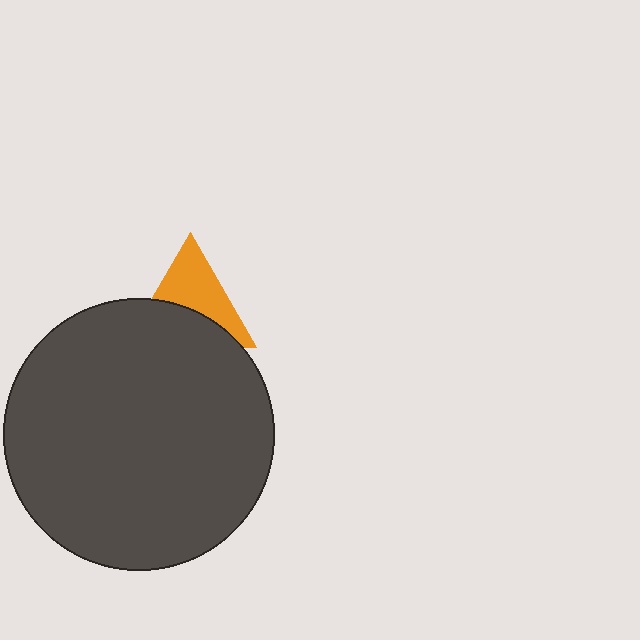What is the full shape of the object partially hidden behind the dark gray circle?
The partially hidden object is an orange triangle.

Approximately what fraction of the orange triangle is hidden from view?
Roughly 47% of the orange triangle is hidden behind the dark gray circle.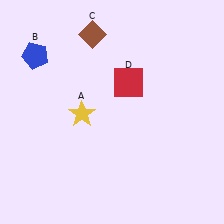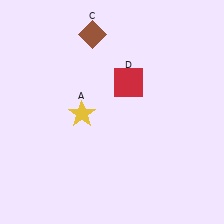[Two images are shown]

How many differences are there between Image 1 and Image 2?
There is 1 difference between the two images.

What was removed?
The blue pentagon (B) was removed in Image 2.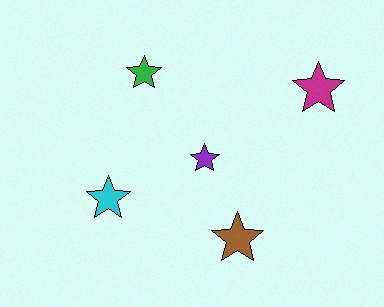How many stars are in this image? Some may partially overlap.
There are 5 stars.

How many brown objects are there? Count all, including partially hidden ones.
There is 1 brown object.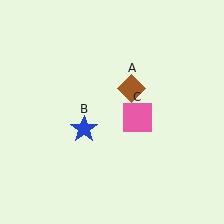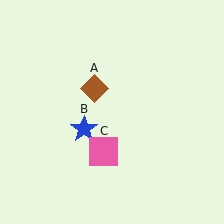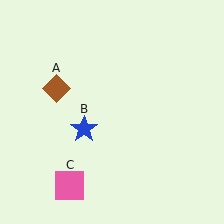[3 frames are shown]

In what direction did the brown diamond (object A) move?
The brown diamond (object A) moved left.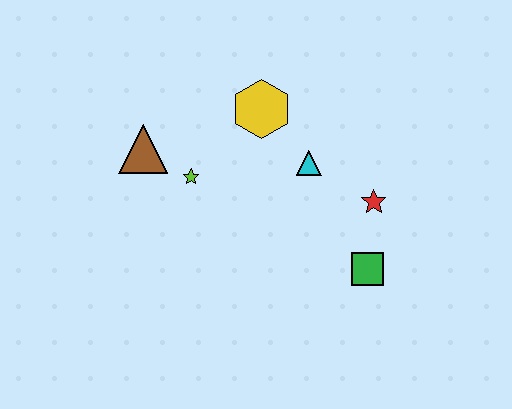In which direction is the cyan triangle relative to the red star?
The cyan triangle is to the left of the red star.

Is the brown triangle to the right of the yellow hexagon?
No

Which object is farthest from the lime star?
The green square is farthest from the lime star.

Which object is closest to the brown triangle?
The lime star is closest to the brown triangle.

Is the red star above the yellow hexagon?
No